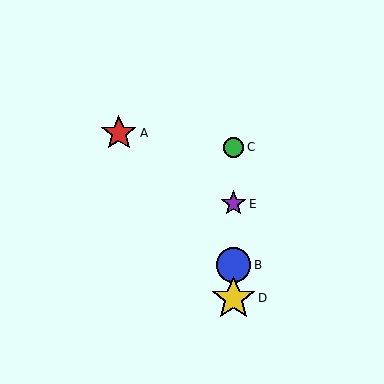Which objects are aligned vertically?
Objects B, C, D, E are aligned vertically.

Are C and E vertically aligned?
Yes, both are at x≈234.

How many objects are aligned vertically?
4 objects (B, C, D, E) are aligned vertically.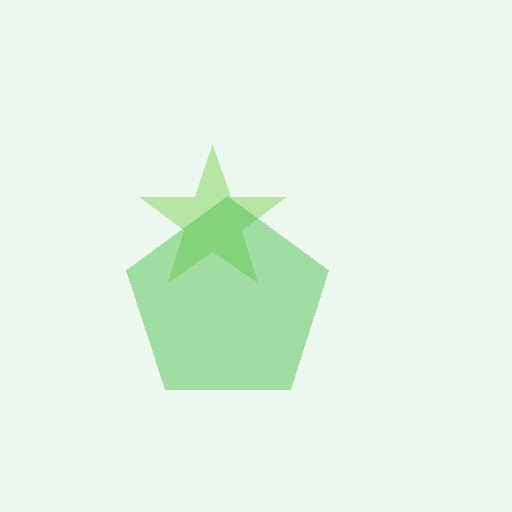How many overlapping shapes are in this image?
There are 2 overlapping shapes in the image.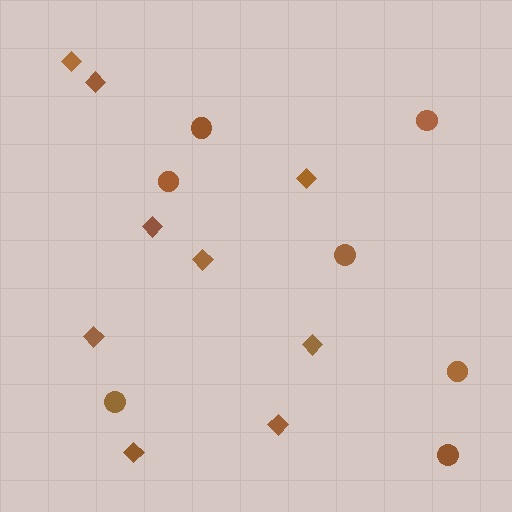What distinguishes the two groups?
There are 2 groups: one group of circles (7) and one group of diamonds (9).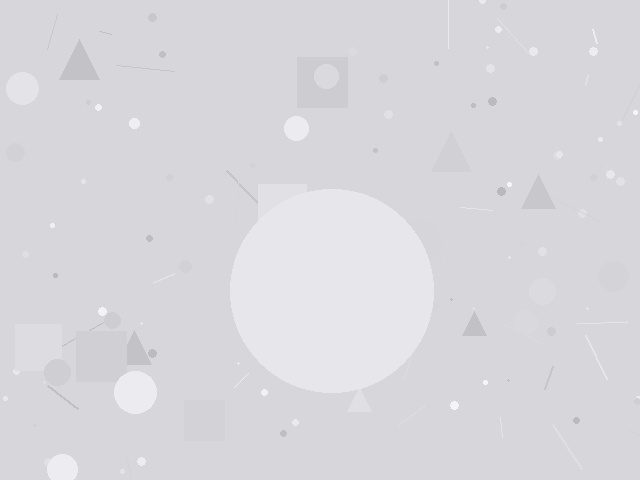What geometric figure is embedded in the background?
A circle is embedded in the background.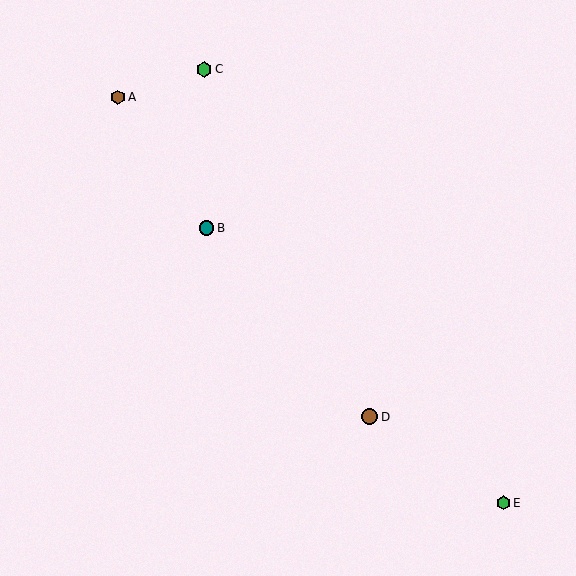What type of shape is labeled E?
Shape E is a green hexagon.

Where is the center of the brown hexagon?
The center of the brown hexagon is at (118, 97).